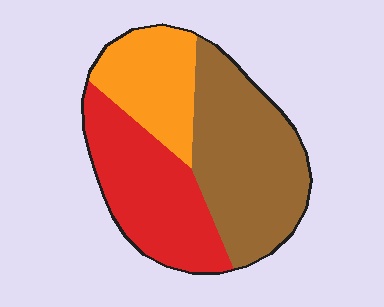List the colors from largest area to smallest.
From largest to smallest: brown, red, orange.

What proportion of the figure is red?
Red covers around 35% of the figure.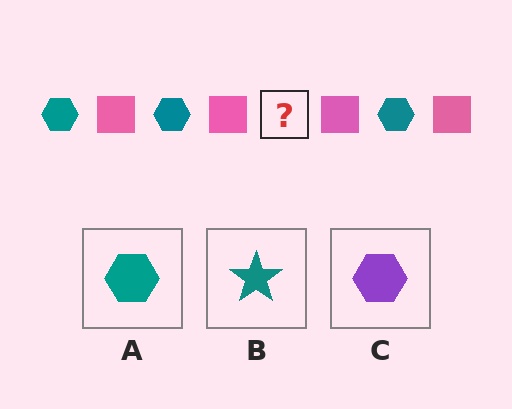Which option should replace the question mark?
Option A.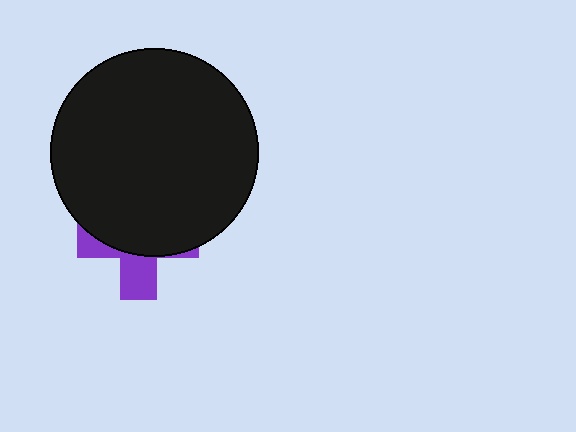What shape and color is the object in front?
The object in front is a black circle.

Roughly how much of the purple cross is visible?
A small part of it is visible (roughly 34%).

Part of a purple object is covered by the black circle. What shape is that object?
It is a cross.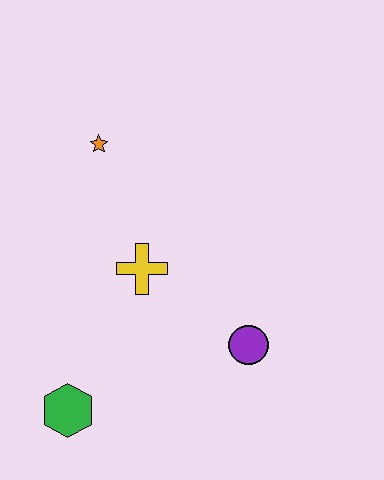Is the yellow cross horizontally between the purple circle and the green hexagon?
Yes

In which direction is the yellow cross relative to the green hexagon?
The yellow cross is above the green hexagon.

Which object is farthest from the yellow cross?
The green hexagon is farthest from the yellow cross.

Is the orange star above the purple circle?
Yes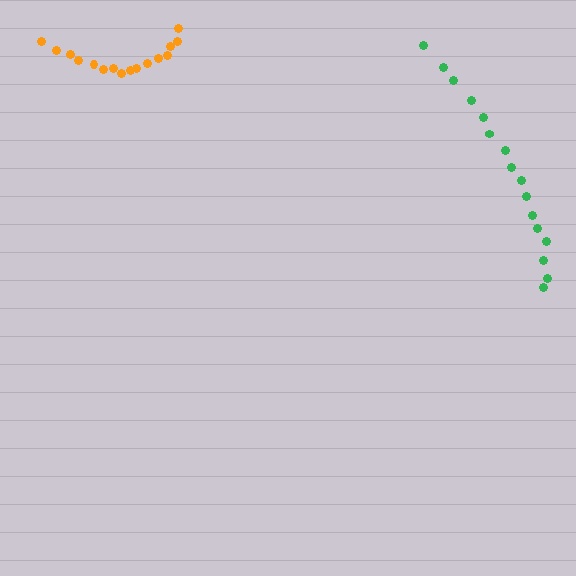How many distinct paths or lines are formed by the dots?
There are 2 distinct paths.